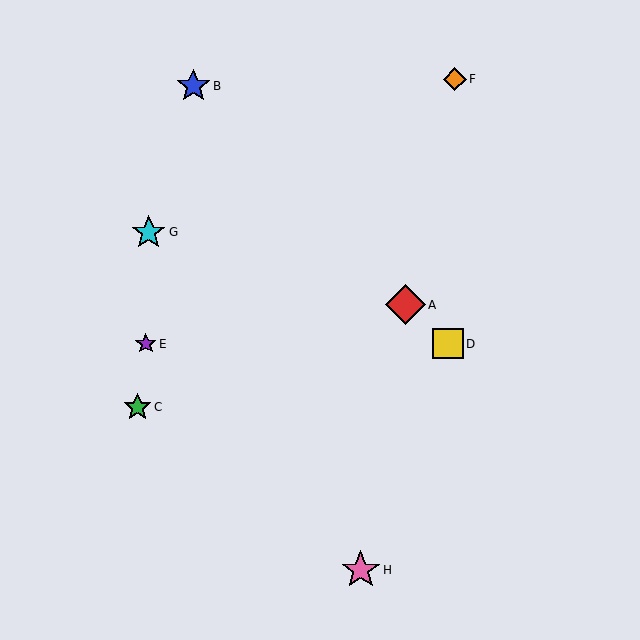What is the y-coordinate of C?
Object C is at y≈407.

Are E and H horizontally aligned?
No, E is at y≈344 and H is at y≈570.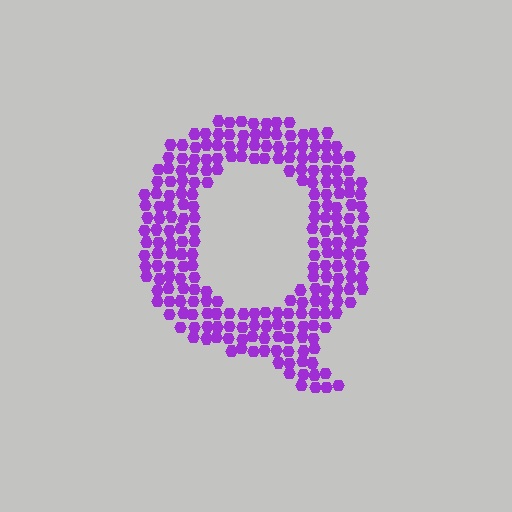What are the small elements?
The small elements are hexagons.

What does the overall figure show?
The overall figure shows the letter Q.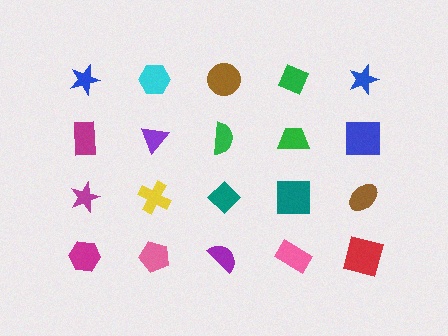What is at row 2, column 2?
A purple triangle.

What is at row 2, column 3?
A green semicircle.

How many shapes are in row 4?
5 shapes.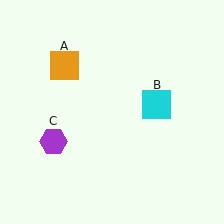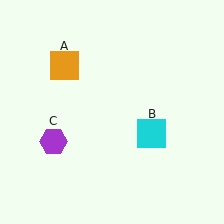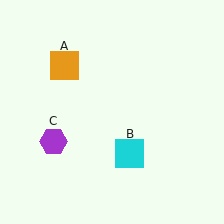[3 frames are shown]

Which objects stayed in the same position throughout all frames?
Orange square (object A) and purple hexagon (object C) remained stationary.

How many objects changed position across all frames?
1 object changed position: cyan square (object B).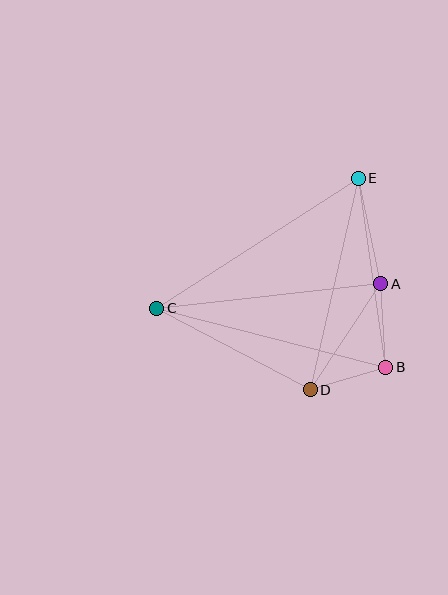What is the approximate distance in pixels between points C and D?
The distance between C and D is approximately 174 pixels.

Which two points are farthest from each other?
Points C and E are farthest from each other.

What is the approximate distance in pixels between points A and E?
The distance between A and E is approximately 108 pixels.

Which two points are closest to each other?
Points B and D are closest to each other.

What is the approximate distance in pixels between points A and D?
The distance between A and D is approximately 127 pixels.